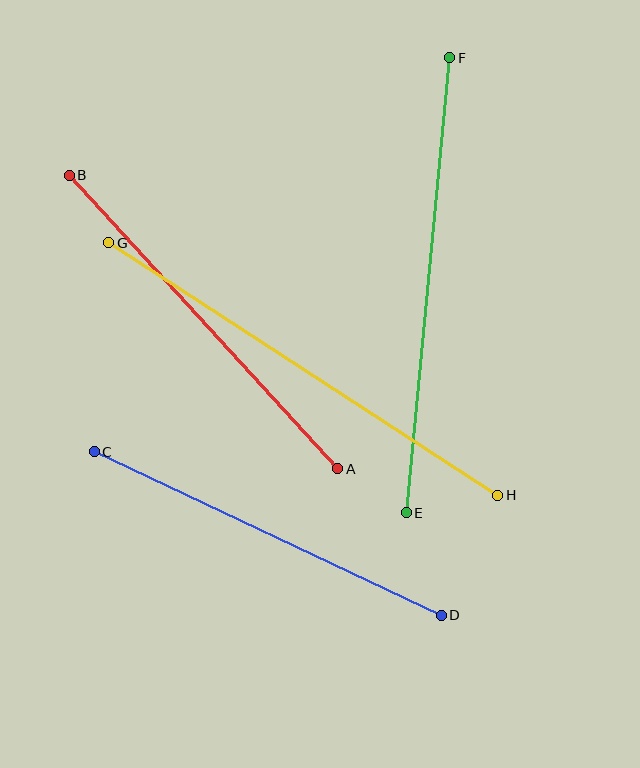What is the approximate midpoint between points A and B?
The midpoint is at approximately (203, 322) pixels.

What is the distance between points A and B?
The distance is approximately 398 pixels.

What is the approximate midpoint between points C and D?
The midpoint is at approximately (268, 534) pixels.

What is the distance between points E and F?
The distance is approximately 457 pixels.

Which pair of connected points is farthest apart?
Points G and H are farthest apart.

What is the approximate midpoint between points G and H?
The midpoint is at approximately (303, 369) pixels.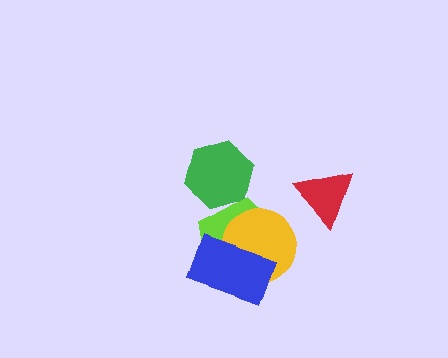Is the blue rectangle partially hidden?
No, no other shape covers it.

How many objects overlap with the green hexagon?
1 object overlaps with the green hexagon.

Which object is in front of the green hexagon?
The lime pentagon is in front of the green hexagon.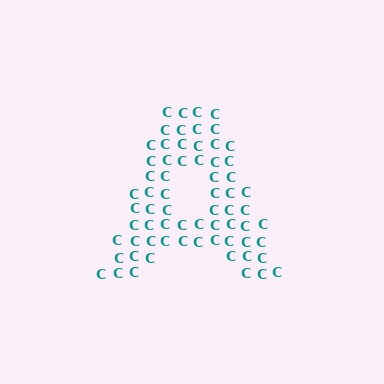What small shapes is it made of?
It is made of small letter C's.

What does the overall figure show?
The overall figure shows the letter A.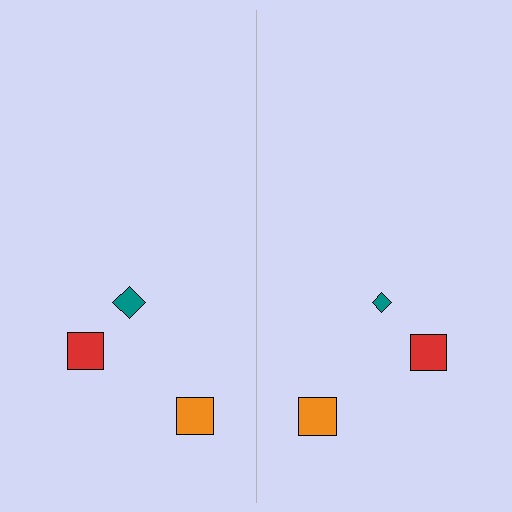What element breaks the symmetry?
The teal diamond on the right side has a different size than its mirror counterpart.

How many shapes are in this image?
There are 6 shapes in this image.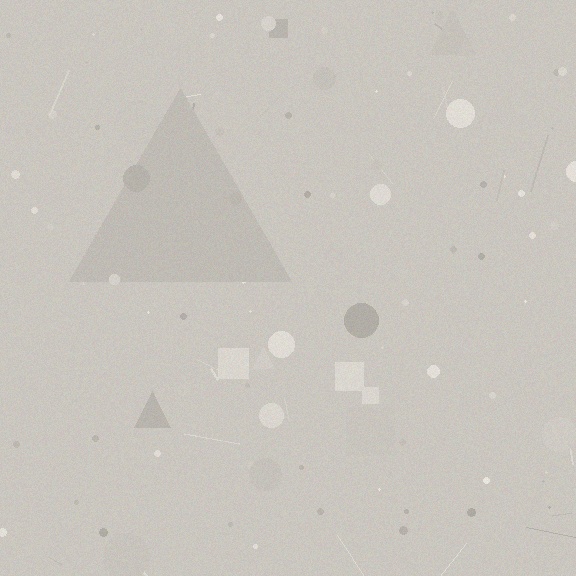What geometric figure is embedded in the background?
A triangle is embedded in the background.